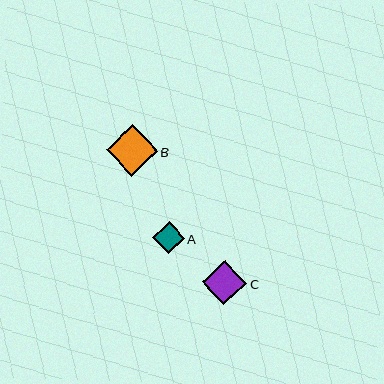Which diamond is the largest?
Diamond B is the largest with a size of approximately 51 pixels.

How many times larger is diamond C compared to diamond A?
Diamond C is approximately 1.4 times the size of diamond A.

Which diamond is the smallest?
Diamond A is the smallest with a size of approximately 32 pixels.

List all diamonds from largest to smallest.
From largest to smallest: B, C, A.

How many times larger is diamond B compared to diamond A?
Diamond B is approximately 1.6 times the size of diamond A.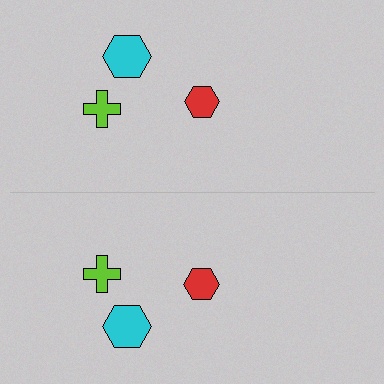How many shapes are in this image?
There are 6 shapes in this image.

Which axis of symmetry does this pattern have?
The pattern has a horizontal axis of symmetry running through the center of the image.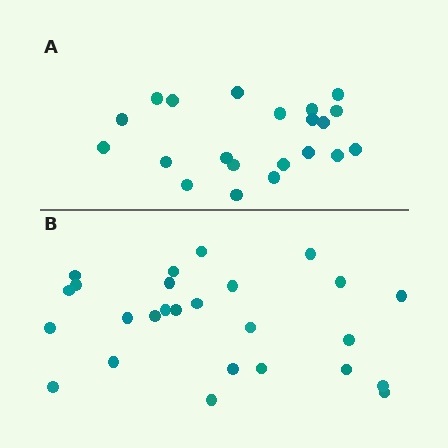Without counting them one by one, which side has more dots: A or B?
Region B (the bottom region) has more dots.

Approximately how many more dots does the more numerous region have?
Region B has about 5 more dots than region A.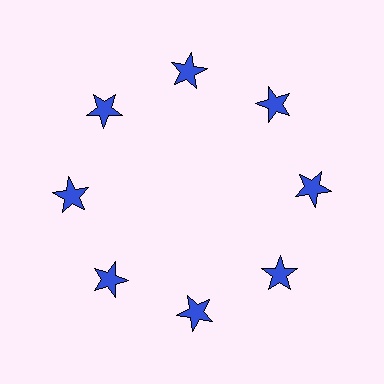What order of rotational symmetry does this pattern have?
This pattern has 8-fold rotational symmetry.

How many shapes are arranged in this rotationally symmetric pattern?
There are 8 shapes, arranged in 8 groups of 1.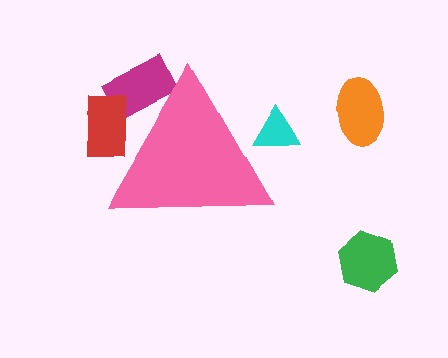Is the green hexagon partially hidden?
No, the green hexagon is fully visible.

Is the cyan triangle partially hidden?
Yes, the cyan triangle is partially hidden behind the pink triangle.